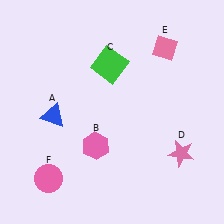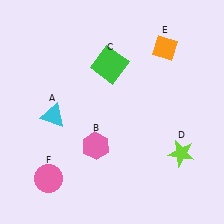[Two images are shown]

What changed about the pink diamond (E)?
In Image 1, E is pink. In Image 2, it changed to orange.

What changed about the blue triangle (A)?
In Image 1, A is blue. In Image 2, it changed to cyan.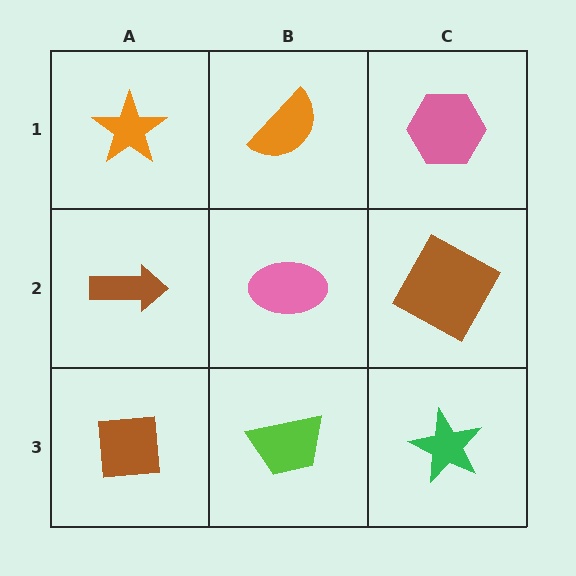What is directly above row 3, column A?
A brown arrow.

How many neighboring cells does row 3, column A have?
2.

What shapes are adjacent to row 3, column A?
A brown arrow (row 2, column A), a lime trapezoid (row 3, column B).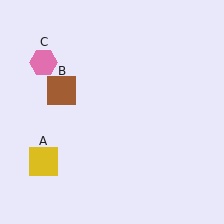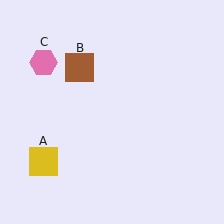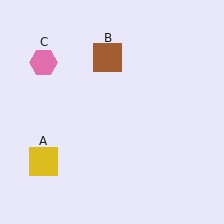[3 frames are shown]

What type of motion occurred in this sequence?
The brown square (object B) rotated clockwise around the center of the scene.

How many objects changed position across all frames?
1 object changed position: brown square (object B).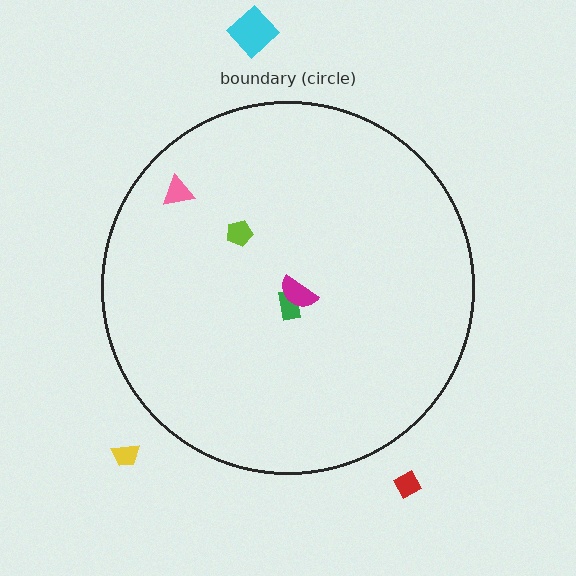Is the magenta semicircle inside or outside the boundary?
Inside.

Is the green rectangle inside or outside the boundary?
Inside.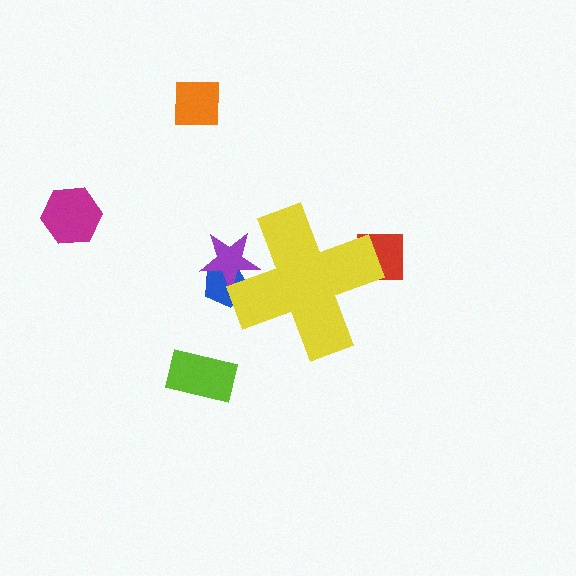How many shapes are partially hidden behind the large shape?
3 shapes are partially hidden.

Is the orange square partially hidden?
No, the orange square is fully visible.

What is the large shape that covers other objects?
A yellow cross.